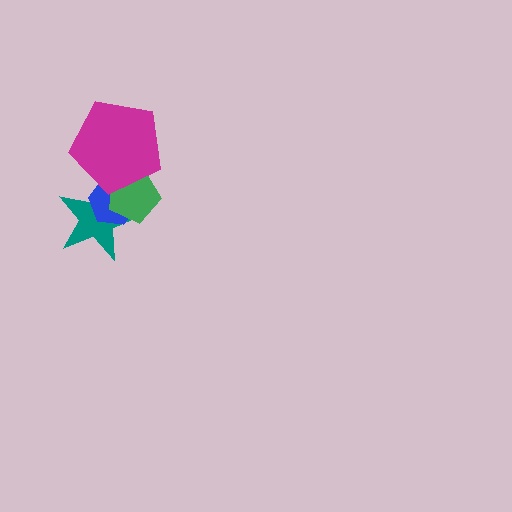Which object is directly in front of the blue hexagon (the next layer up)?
The green pentagon is directly in front of the blue hexagon.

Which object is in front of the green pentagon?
The magenta pentagon is in front of the green pentagon.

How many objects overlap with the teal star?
3 objects overlap with the teal star.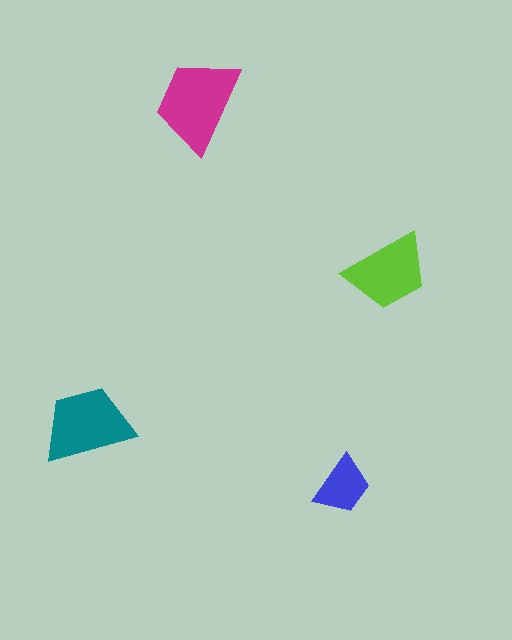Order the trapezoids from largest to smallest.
the magenta one, the teal one, the lime one, the blue one.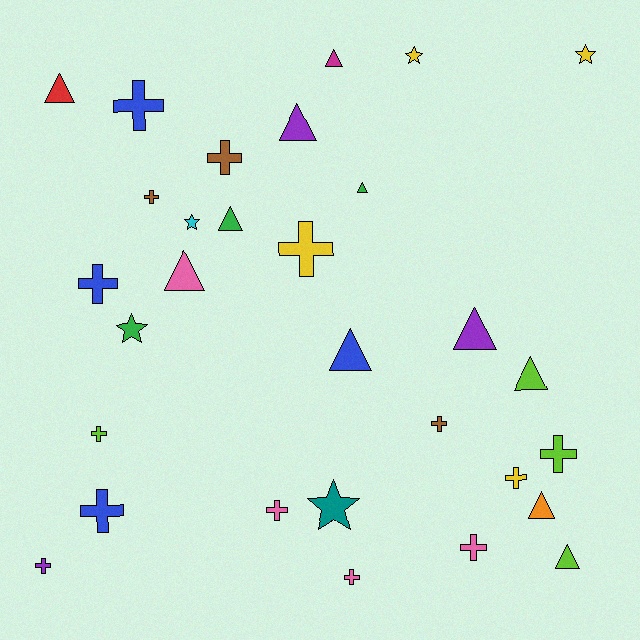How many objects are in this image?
There are 30 objects.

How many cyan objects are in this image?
There is 1 cyan object.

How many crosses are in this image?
There are 14 crosses.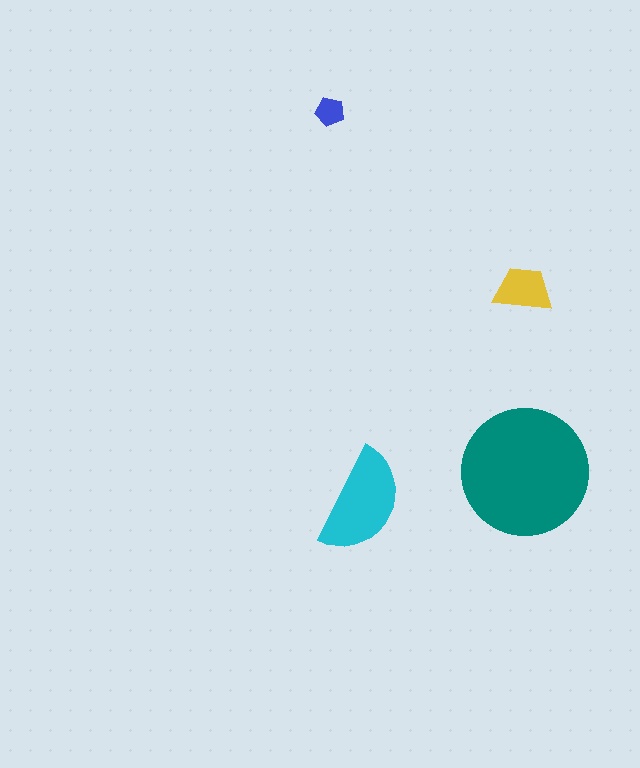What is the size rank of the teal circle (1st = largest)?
1st.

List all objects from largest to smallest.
The teal circle, the cyan semicircle, the yellow trapezoid, the blue pentagon.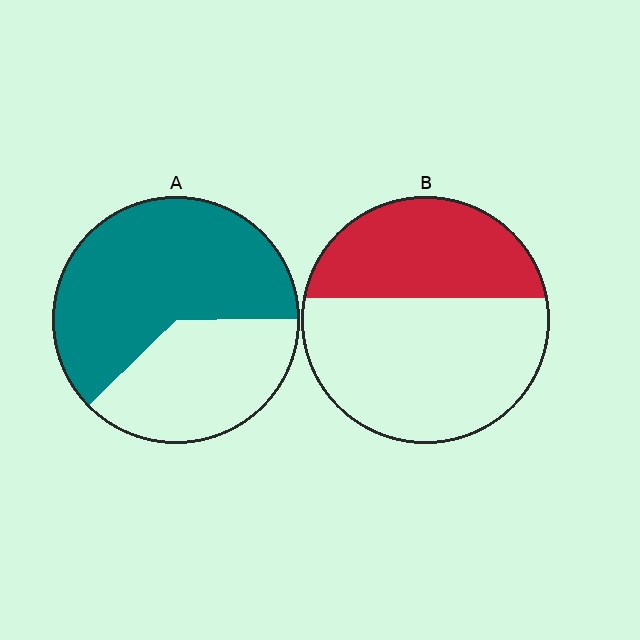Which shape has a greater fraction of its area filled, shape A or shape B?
Shape A.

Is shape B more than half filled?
No.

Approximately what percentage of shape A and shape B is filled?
A is approximately 60% and B is approximately 40%.